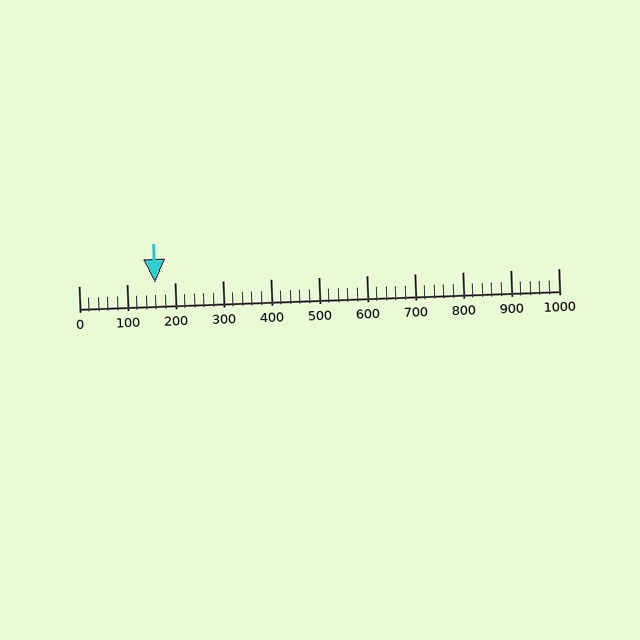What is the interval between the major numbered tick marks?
The major tick marks are spaced 100 units apart.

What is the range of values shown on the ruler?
The ruler shows values from 0 to 1000.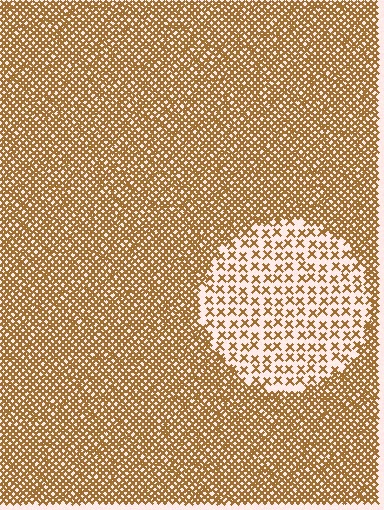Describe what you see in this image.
The image contains small brown elements arranged at two different densities. A circle-shaped region is visible where the elements are less densely packed than the surrounding area.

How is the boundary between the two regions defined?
The boundary is defined by a change in element density (approximately 2.9x ratio). All elements are the same color, size, and shape.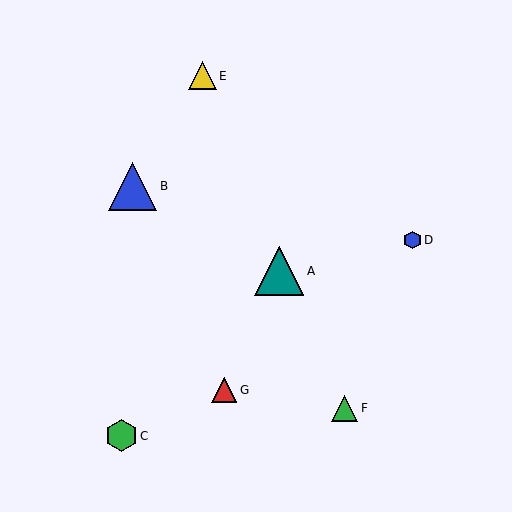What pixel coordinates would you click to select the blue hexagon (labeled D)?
Click at (412, 240) to select the blue hexagon D.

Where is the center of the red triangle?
The center of the red triangle is at (224, 390).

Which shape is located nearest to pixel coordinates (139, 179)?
The blue triangle (labeled B) at (133, 186) is nearest to that location.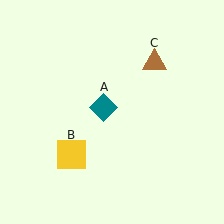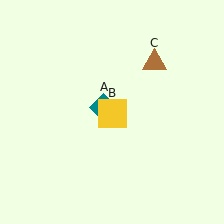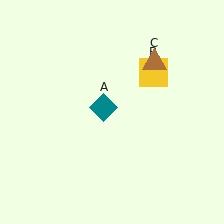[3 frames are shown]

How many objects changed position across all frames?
1 object changed position: yellow square (object B).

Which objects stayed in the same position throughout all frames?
Teal diamond (object A) and brown triangle (object C) remained stationary.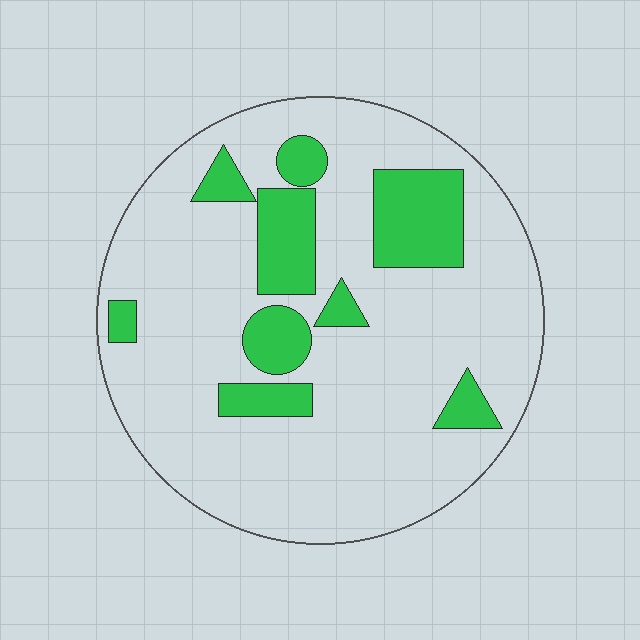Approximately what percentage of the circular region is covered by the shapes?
Approximately 20%.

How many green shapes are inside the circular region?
9.